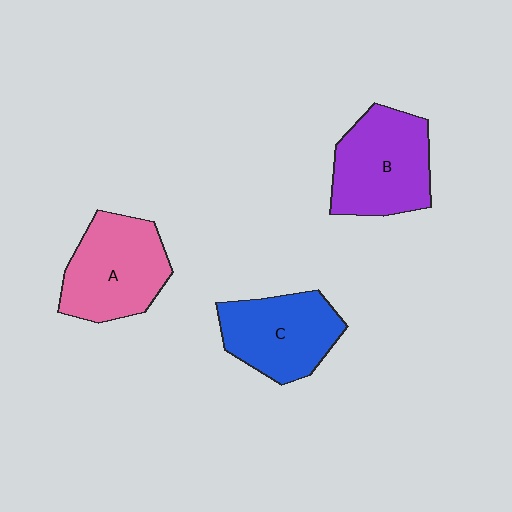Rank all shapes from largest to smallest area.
From largest to smallest: B (purple), A (pink), C (blue).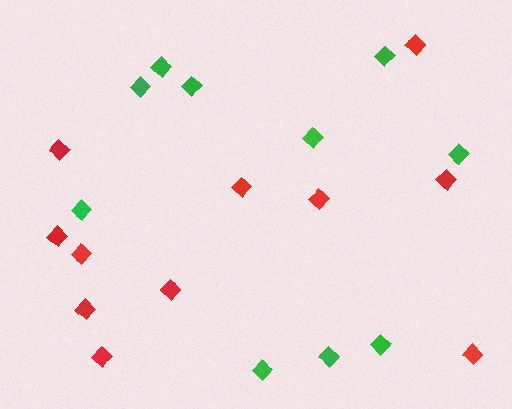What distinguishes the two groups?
There are 2 groups: one group of red diamonds (11) and one group of green diamonds (10).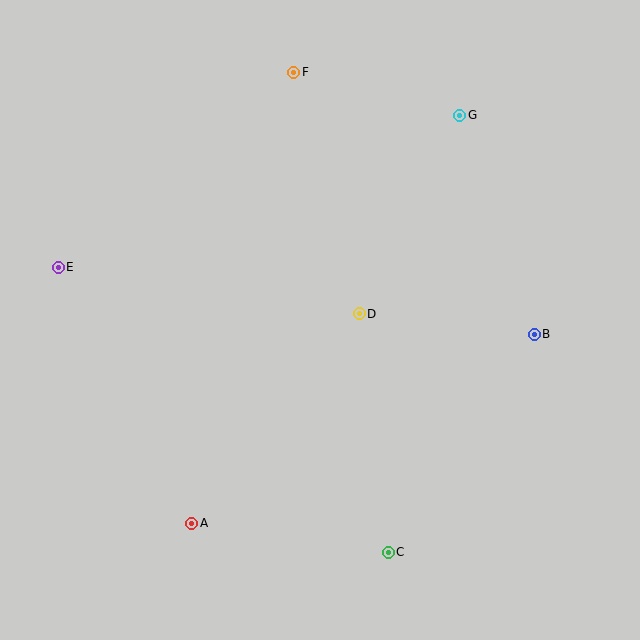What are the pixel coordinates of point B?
Point B is at (534, 334).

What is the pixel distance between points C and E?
The distance between C and E is 436 pixels.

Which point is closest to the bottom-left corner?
Point A is closest to the bottom-left corner.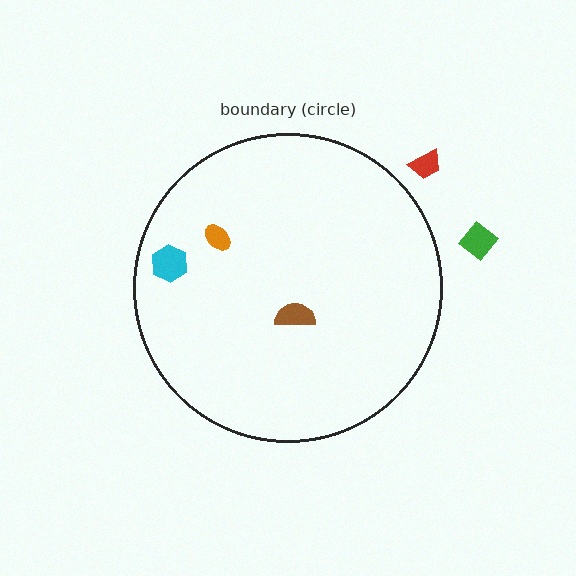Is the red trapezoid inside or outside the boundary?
Outside.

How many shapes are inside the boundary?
3 inside, 2 outside.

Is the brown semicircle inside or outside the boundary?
Inside.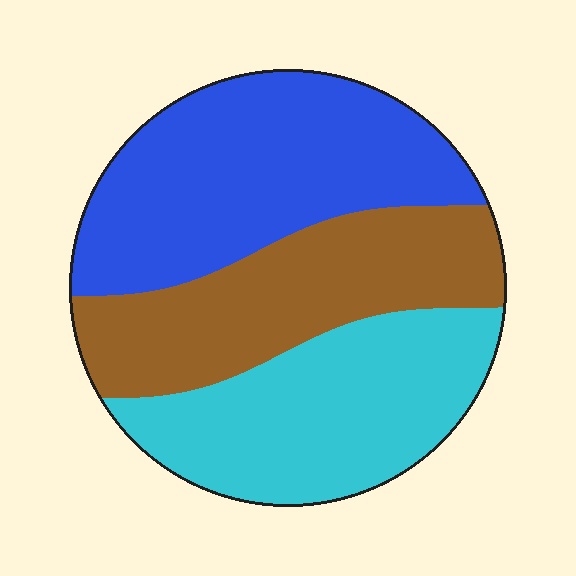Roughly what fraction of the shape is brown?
Brown covers roughly 30% of the shape.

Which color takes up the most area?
Blue, at roughly 40%.